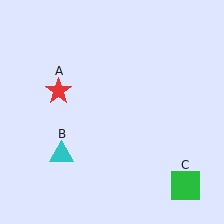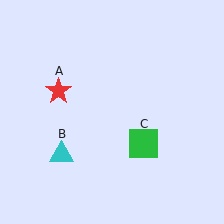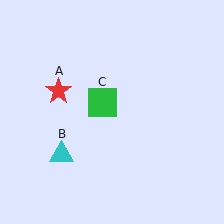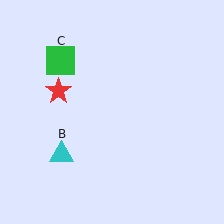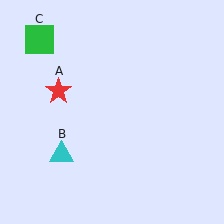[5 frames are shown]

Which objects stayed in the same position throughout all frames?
Red star (object A) and cyan triangle (object B) remained stationary.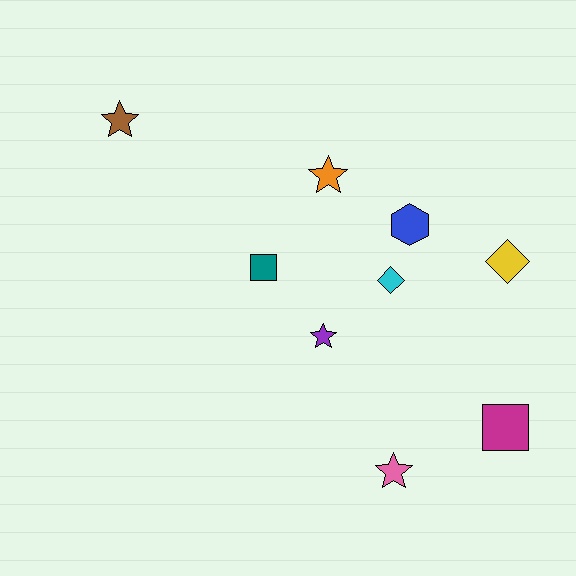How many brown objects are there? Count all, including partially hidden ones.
There is 1 brown object.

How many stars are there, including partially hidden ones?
There are 4 stars.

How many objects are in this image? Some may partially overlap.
There are 9 objects.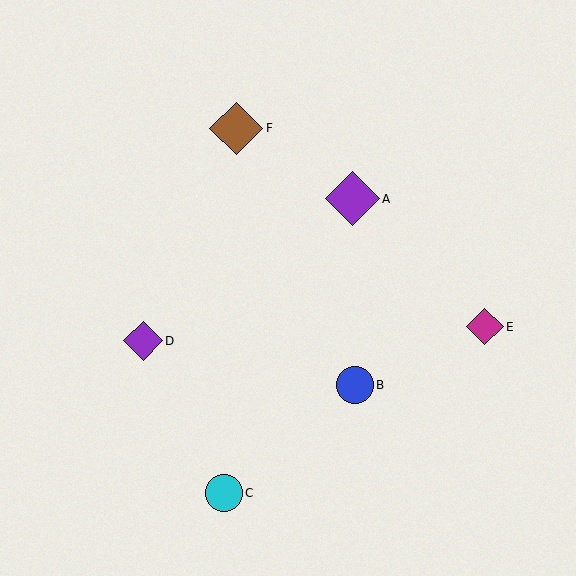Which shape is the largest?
The purple diamond (labeled A) is the largest.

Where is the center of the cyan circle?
The center of the cyan circle is at (224, 493).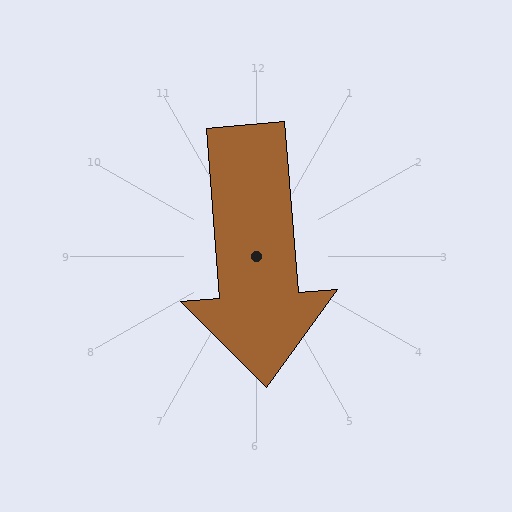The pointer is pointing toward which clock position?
Roughly 6 o'clock.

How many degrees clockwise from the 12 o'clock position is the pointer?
Approximately 175 degrees.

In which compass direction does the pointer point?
South.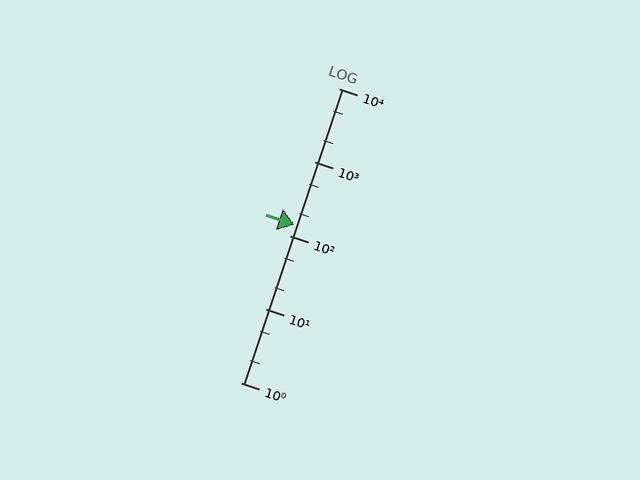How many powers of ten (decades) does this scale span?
The scale spans 4 decades, from 1 to 10000.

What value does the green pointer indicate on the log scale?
The pointer indicates approximately 140.